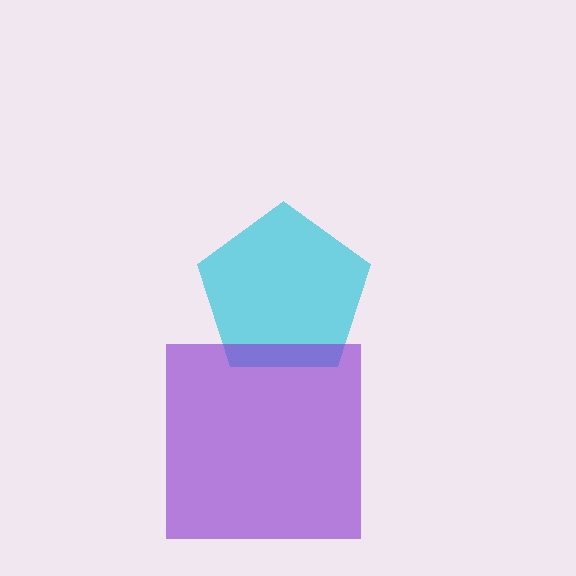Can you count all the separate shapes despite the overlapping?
Yes, there are 2 separate shapes.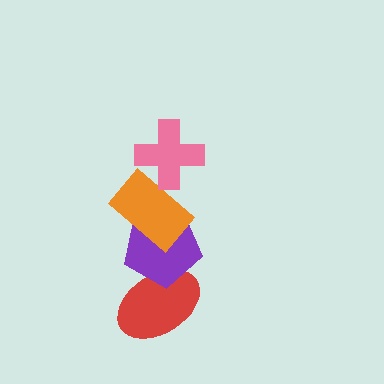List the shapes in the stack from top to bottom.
From top to bottom: the pink cross, the orange rectangle, the purple pentagon, the red ellipse.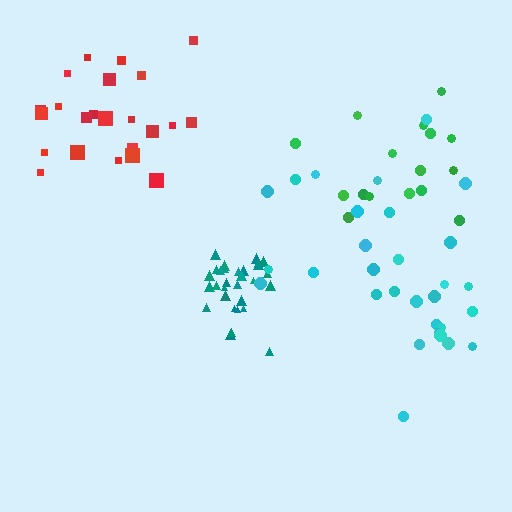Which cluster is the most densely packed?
Teal.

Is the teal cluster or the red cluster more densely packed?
Teal.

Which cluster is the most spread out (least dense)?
Cyan.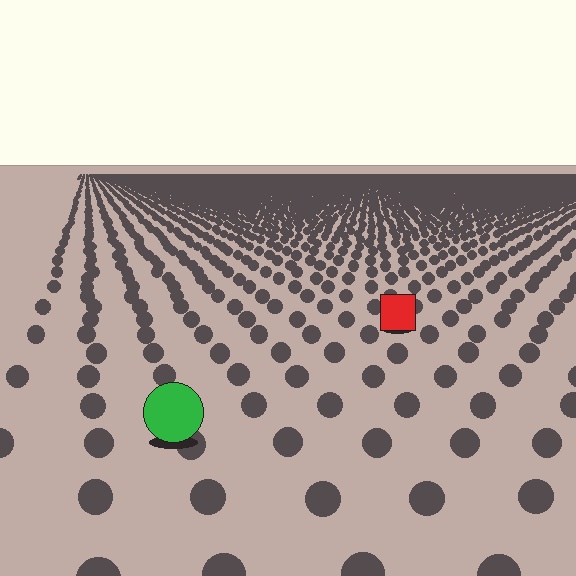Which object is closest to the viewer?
The green circle is closest. The texture marks near it are larger and more spread out.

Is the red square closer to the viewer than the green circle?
No. The green circle is closer — you can tell from the texture gradient: the ground texture is coarser near it.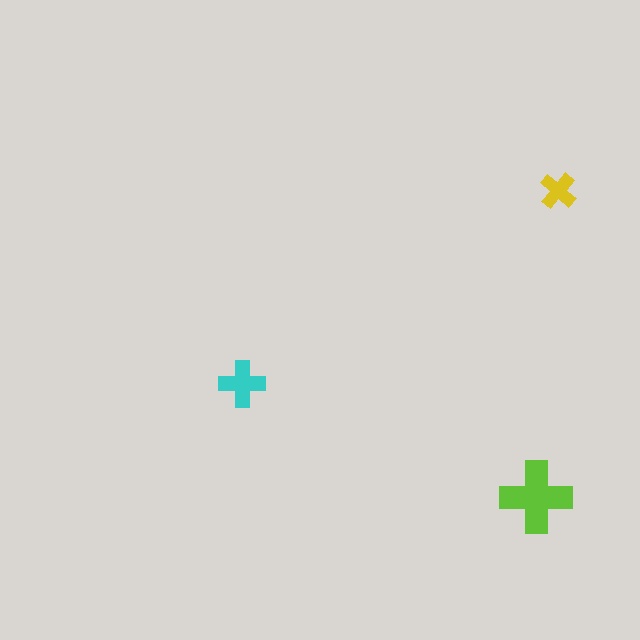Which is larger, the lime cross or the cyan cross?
The lime one.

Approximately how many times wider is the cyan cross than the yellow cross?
About 1.5 times wider.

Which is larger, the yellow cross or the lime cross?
The lime one.